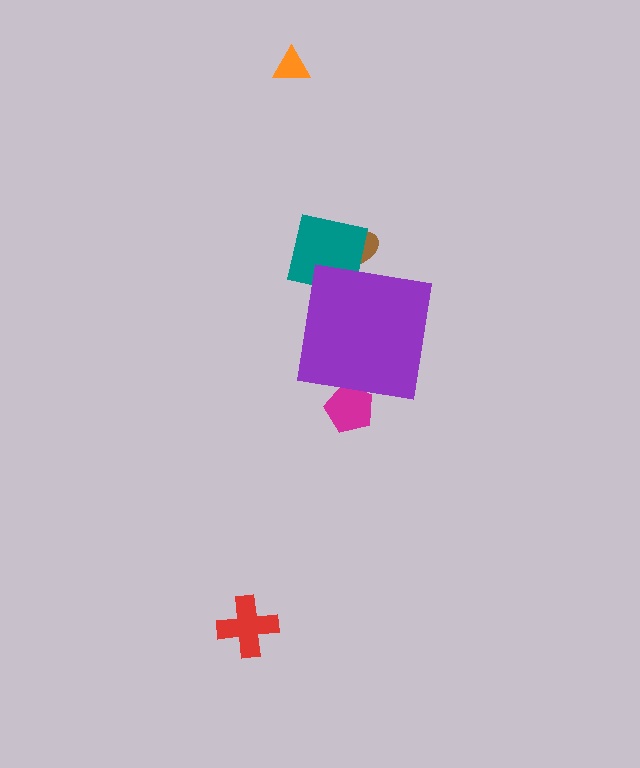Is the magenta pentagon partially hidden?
Yes, the magenta pentagon is partially hidden behind the purple square.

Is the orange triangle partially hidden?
No, the orange triangle is fully visible.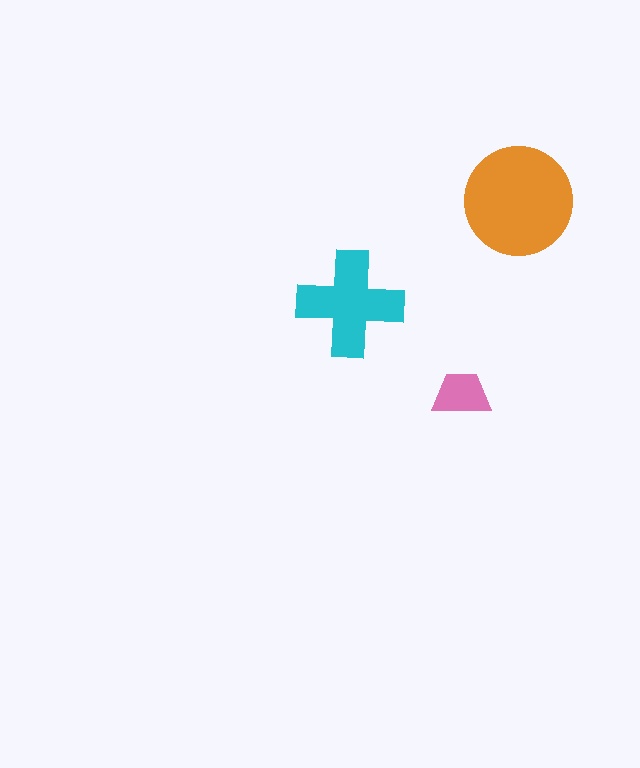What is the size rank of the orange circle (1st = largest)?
1st.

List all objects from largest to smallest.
The orange circle, the cyan cross, the pink trapezoid.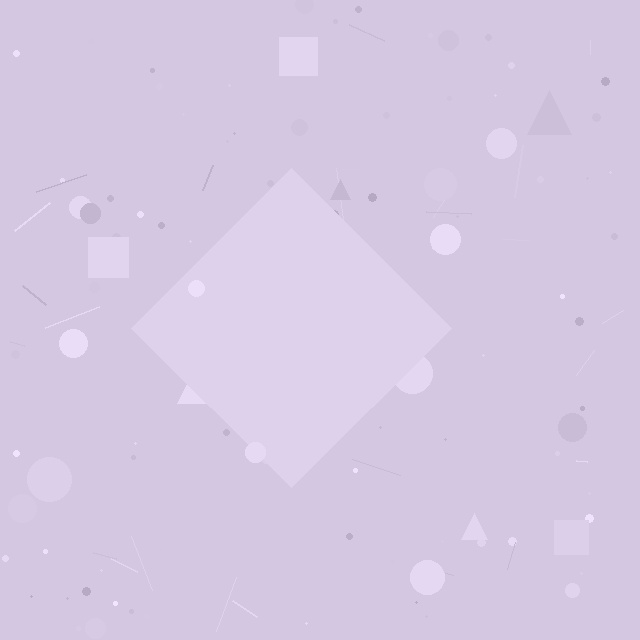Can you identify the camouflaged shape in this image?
The camouflaged shape is a diamond.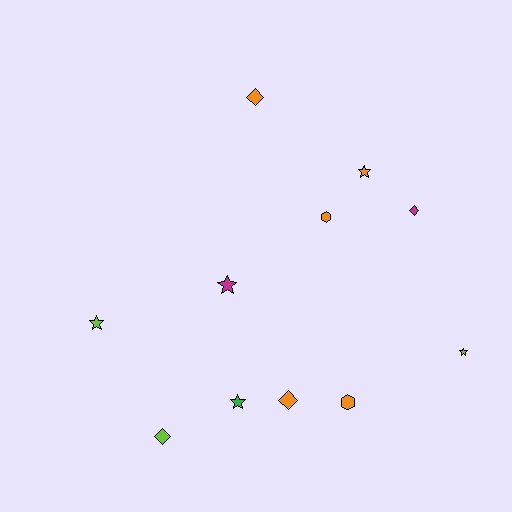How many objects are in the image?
There are 11 objects.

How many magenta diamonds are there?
There is 1 magenta diamond.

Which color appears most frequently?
Orange, with 5 objects.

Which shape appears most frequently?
Star, with 5 objects.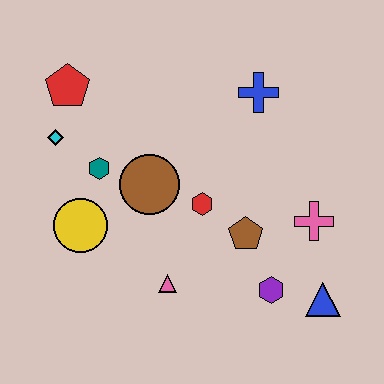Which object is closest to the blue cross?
The red hexagon is closest to the blue cross.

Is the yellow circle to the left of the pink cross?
Yes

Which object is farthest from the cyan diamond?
The blue triangle is farthest from the cyan diamond.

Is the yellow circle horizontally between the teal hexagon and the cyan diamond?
Yes